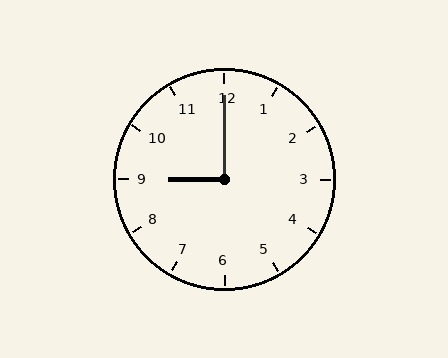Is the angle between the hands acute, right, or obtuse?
It is right.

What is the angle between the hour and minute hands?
Approximately 90 degrees.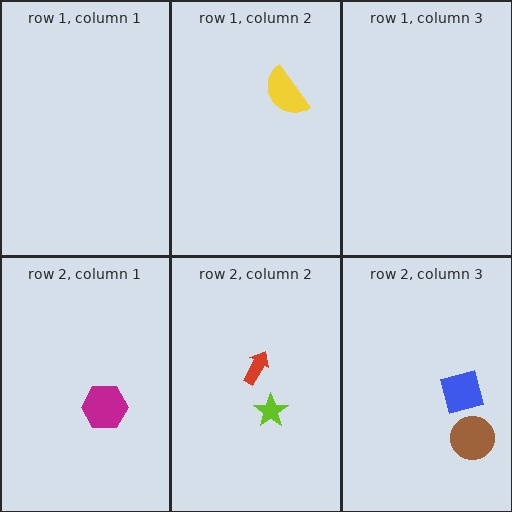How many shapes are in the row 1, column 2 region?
1.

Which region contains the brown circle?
The row 2, column 3 region.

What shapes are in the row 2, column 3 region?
The brown circle, the blue square.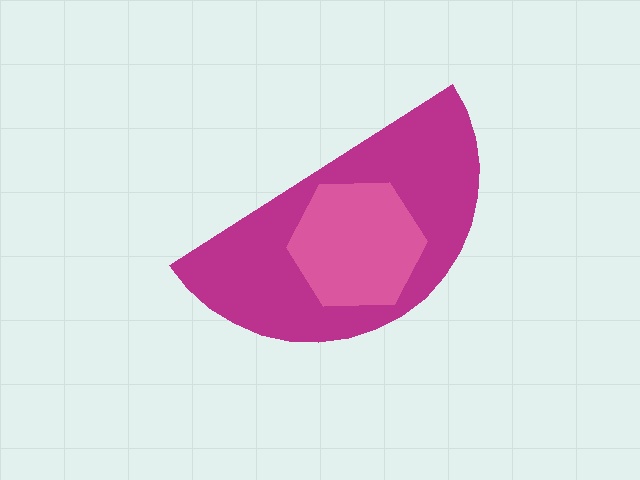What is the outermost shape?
The magenta semicircle.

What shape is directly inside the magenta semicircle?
The pink hexagon.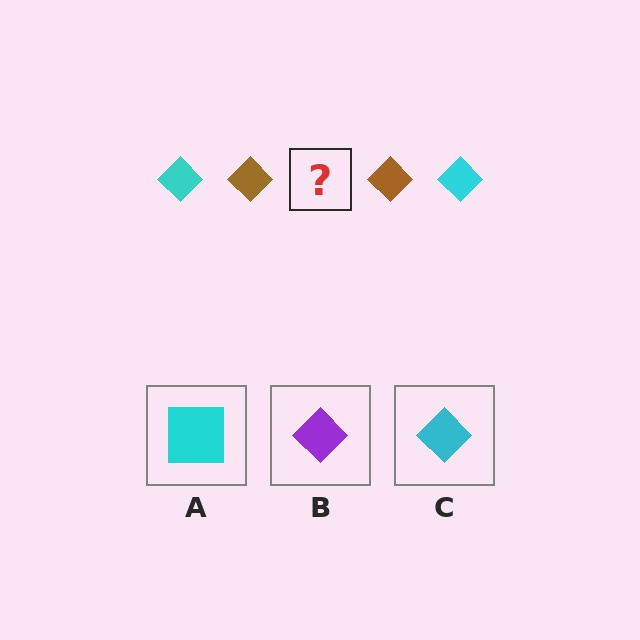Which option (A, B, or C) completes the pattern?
C.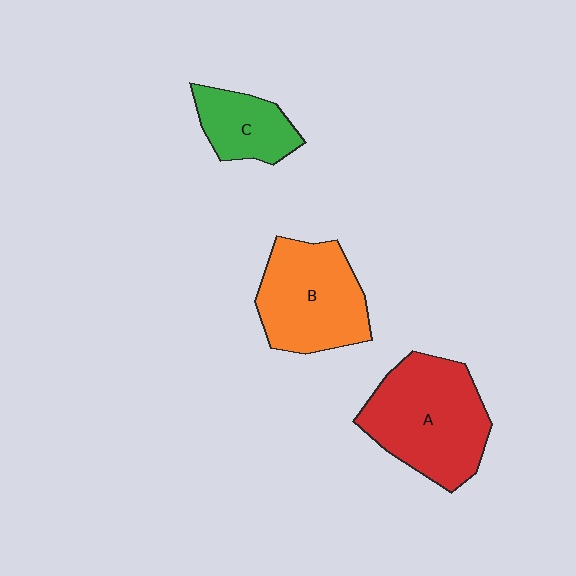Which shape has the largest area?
Shape A (red).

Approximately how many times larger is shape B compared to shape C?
Approximately 1.8 times.